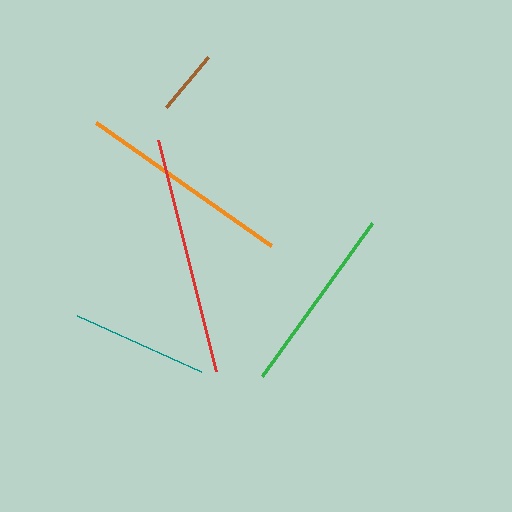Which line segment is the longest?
The red line is the longest at approximately 238 pixels.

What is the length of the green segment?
The green segment is approximately 189 pixels long.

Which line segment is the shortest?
The brown line is the shortest at approximately 65 pixels.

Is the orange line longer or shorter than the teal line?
The orange line is longer than the teal line.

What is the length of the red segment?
The red segment is approximately 238 pixels long.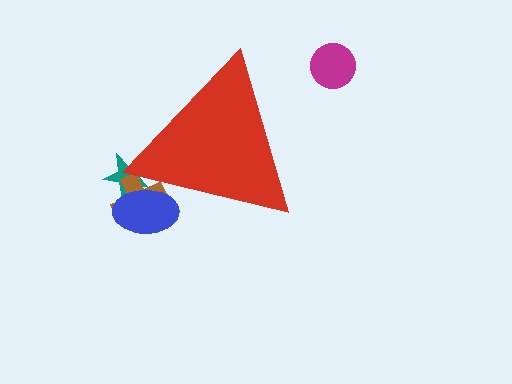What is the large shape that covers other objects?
A red triangle.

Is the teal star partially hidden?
Yes, the teal star is partially hidden behind the red triangle.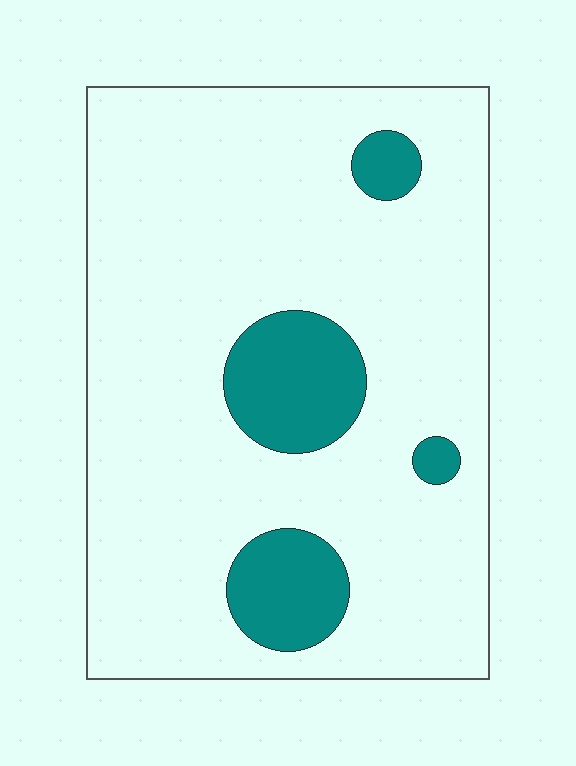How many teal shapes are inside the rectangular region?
4.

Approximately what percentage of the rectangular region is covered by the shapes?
Approximately 15%.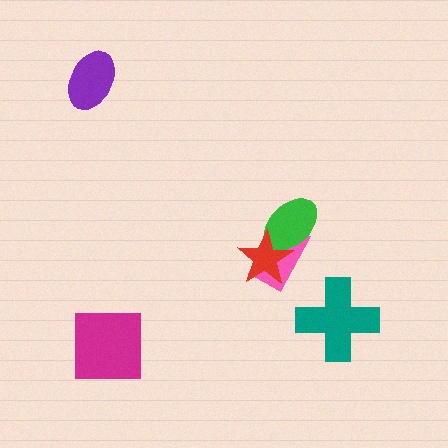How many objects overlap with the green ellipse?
2 objects overlap with the green ellipse.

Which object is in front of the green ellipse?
The red star is in front of the green ellipse.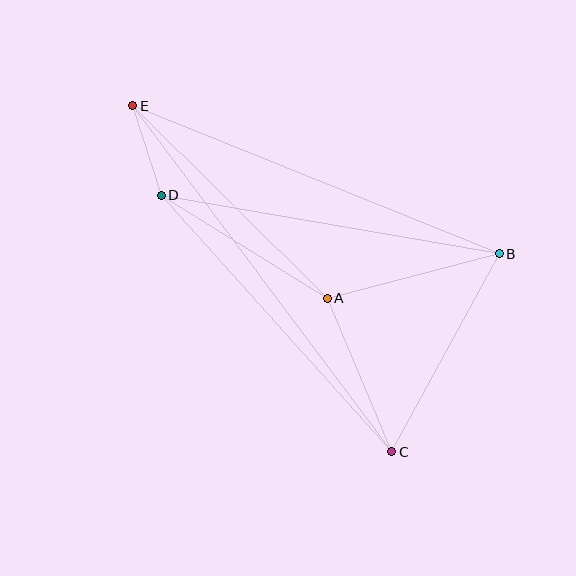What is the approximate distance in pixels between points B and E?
The distance between B and E is approximately 395 pixels.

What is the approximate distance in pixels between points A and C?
The distance between A and C is approximately 167 pixels.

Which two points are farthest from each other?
Points C and E are farthest from each other.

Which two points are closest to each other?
Points D and E are closest to each other.